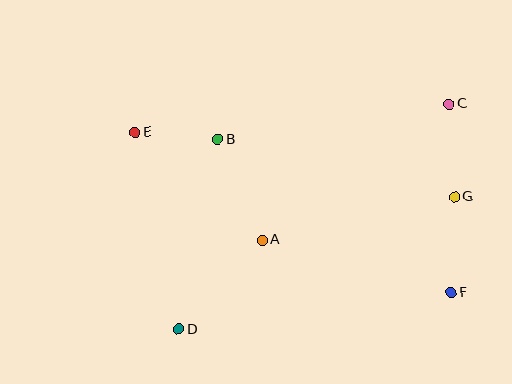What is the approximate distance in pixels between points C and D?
The distance between C and D is approximately 352 pixels.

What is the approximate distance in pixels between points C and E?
The distance between C and E is approximately 316 pixels.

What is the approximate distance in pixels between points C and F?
The distance between C and F is approximately 189 pixels.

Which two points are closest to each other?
Points B and E are closest to each other.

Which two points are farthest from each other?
Points E and F are farthest from each other.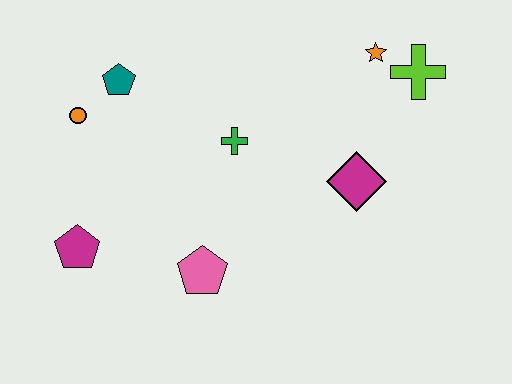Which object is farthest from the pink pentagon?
The lime cross is farthest from the pink pentagon.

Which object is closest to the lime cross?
The orange star is closest to the lime cross.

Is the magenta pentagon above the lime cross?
No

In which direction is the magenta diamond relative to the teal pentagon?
The magenta diamond is to the right of the teal pentagon.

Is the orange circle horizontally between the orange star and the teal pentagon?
No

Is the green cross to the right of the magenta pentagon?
Yes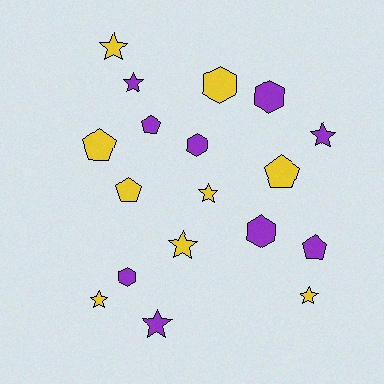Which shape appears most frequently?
Star, with 8 objects.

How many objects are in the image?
There are 18 objects.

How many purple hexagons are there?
There are 4 purple hexagons.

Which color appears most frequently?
Purple, with 9 objects.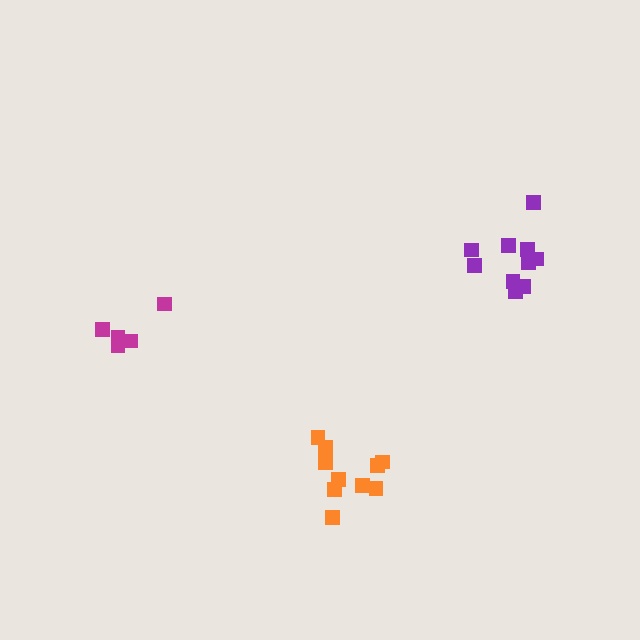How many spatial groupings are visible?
There are 3 spatial groupings.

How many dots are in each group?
Group 1: 5 dots, Group 2: 10 dots, Group 3: 10 dots (25 total).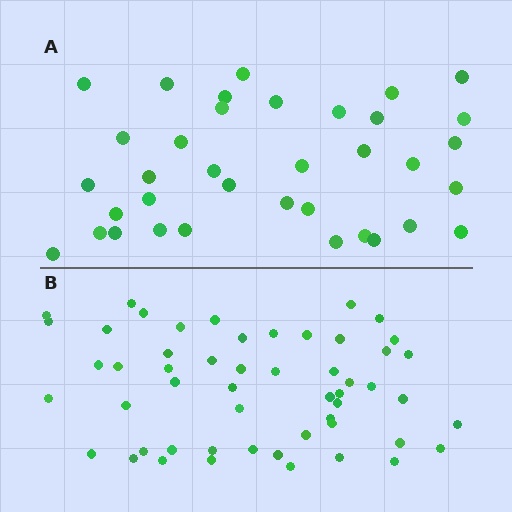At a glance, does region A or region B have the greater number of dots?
Region B (the bottom region) has more dots.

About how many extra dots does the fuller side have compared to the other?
Region B has approximately 15 more dots than region A.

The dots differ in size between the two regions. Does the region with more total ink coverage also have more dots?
No. Region A has more total ink coverage because its dots are larger, but region B actually contains more individual dots. Total area can be misleading — the number of items is what matters here.